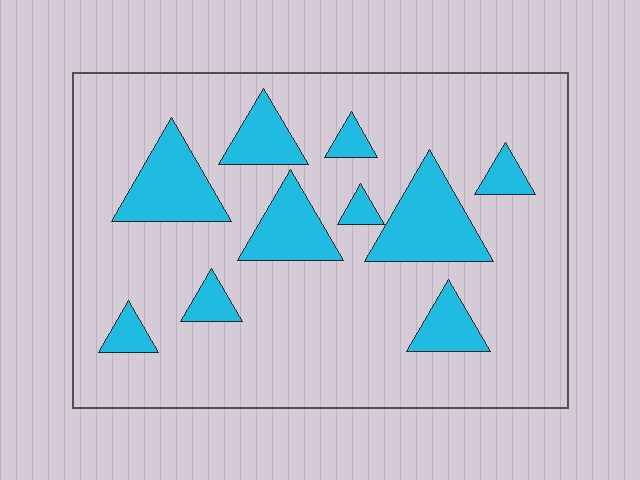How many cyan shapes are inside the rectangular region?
10.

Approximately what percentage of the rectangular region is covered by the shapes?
Approximately 20%.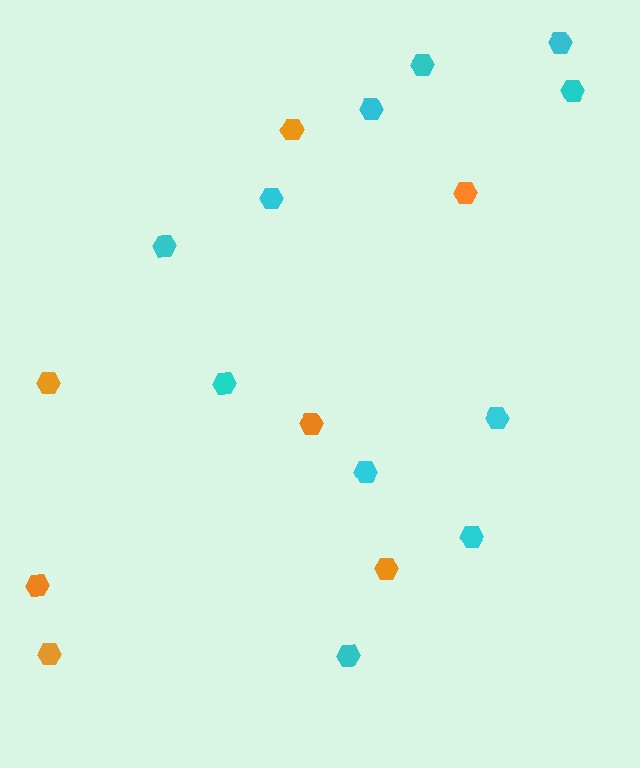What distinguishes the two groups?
There are 2 groups: one group of cyan hexagons (11) and one group of orange hexagons (7).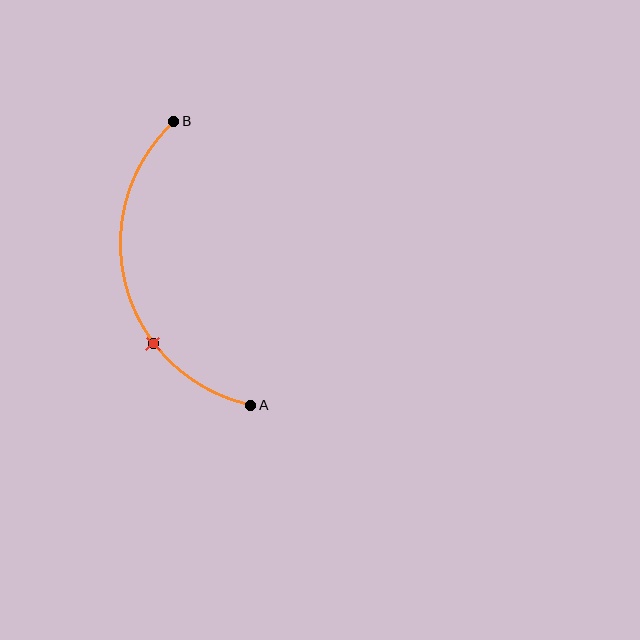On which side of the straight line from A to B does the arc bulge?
The arc bulges to the left of the straight line connecting A and B.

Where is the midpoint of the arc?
The arc midpoint is the point on the curve farthest from the straight line joining A and B. It sits to the left of that line.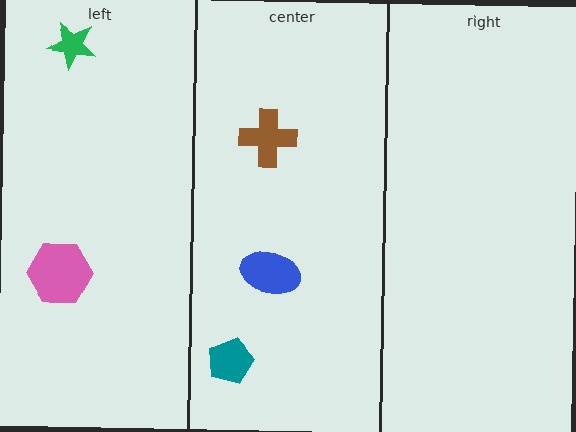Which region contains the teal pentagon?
The center region.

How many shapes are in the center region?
3.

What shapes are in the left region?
The pink hexagon, the green star.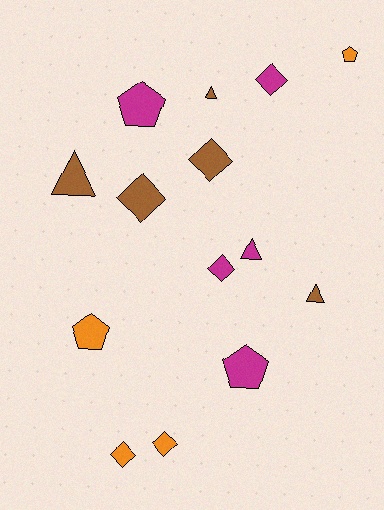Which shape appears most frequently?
Diamond, with 6 objects.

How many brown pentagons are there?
There are no brown pentagons.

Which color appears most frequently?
Magenta, with 5 objects.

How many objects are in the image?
There are 14 objects.